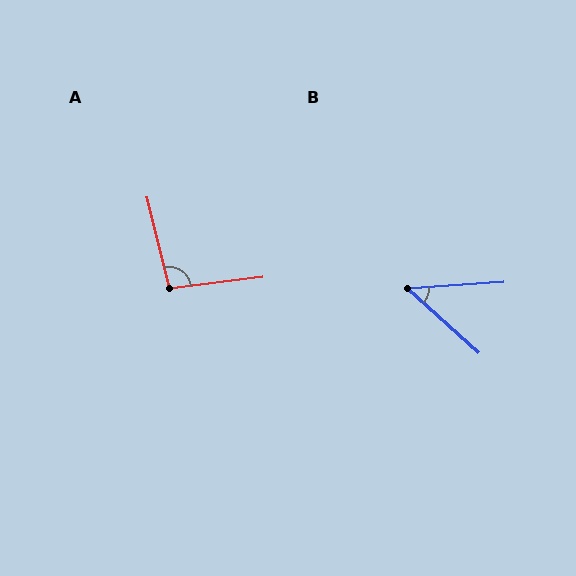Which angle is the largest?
A, at approximately 97 degrees.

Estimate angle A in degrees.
Approximately 97 degrees.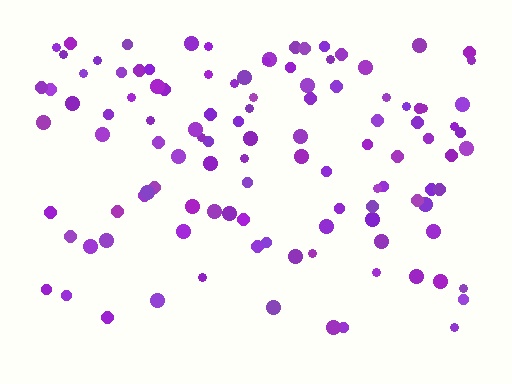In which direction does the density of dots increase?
From bottom to top, with the top side densest.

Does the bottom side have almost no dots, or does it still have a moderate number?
Still a moderate number, just noticeably fewer than the top.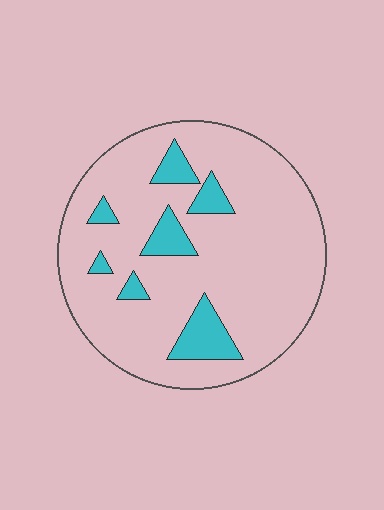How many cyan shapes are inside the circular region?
7.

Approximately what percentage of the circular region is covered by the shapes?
Approximately 15%.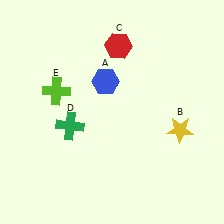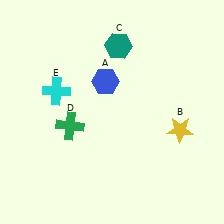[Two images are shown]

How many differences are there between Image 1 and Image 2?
There are 2 differences between the two images.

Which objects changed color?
C changed from red to teal. E changed from lime to cyan.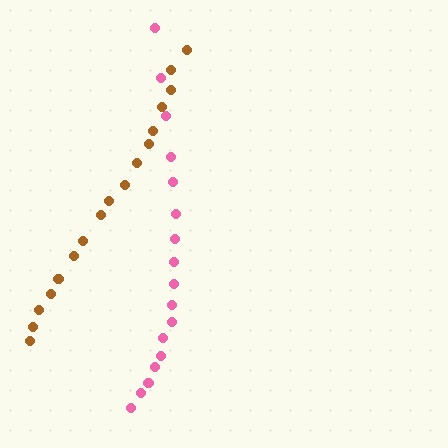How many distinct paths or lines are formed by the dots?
There are 2 distinct paths.